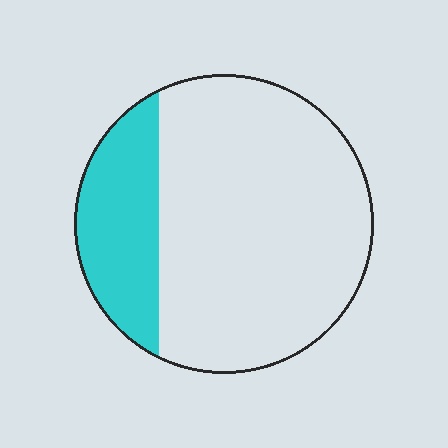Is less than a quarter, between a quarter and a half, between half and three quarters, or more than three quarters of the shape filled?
Less than a quarter.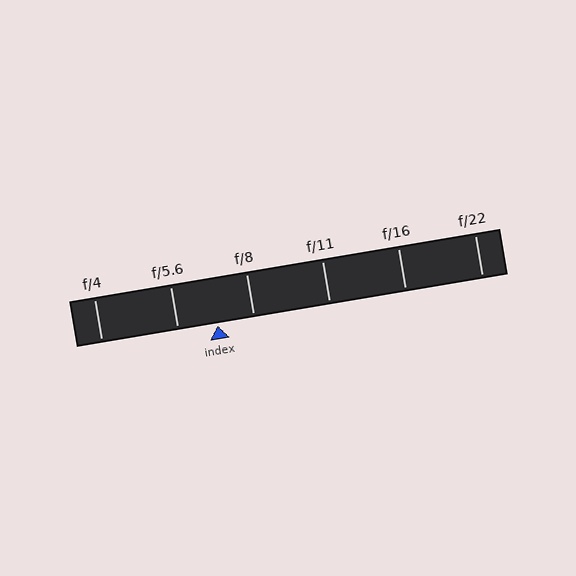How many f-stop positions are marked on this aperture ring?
There are 6 f-stop positions marked.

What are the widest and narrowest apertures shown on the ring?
The widest aperture shown is f/4 and the narrowest is f/22.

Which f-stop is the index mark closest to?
The index mark is closest to f/8.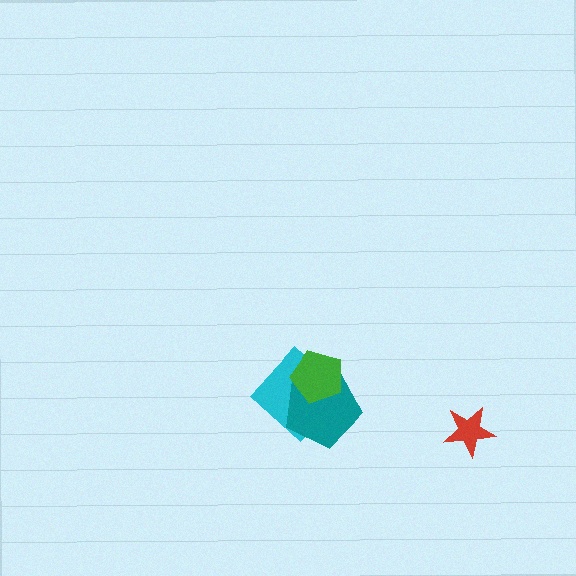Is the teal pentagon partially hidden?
Yes, it is partially covered by another shape.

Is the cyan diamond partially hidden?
Yes, it is partially covered by another shape.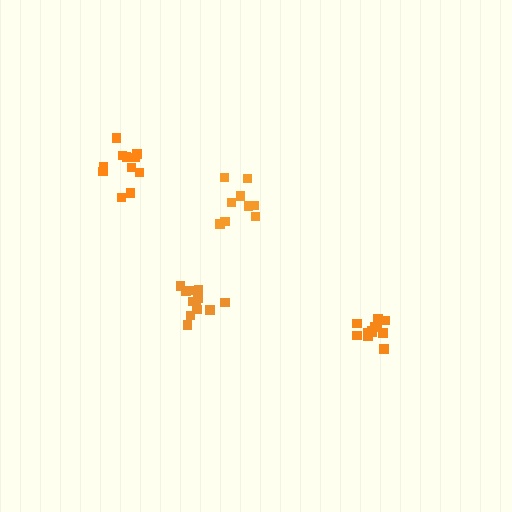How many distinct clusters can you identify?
There are 4 distinct clusters.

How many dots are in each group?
Group 1: 12 dots, Group 2: 13 dots, Group 3: 9 dots, Group 4: 11 dots (45 total).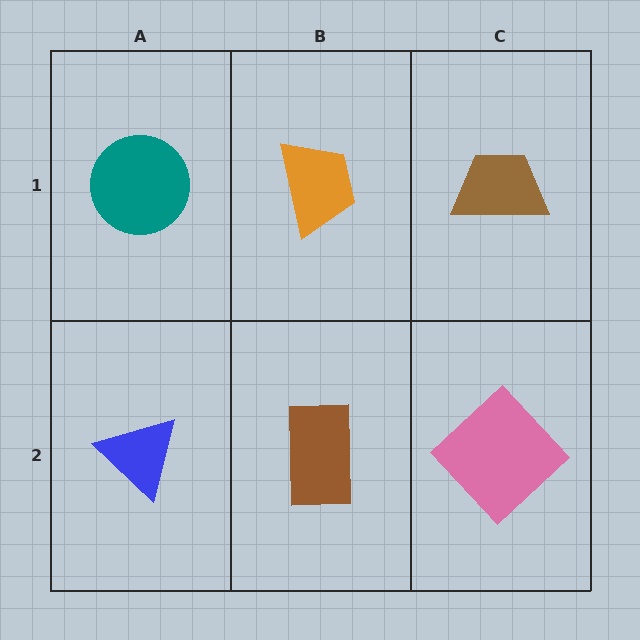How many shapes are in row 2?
3 shapes.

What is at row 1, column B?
An orange trapezoid.